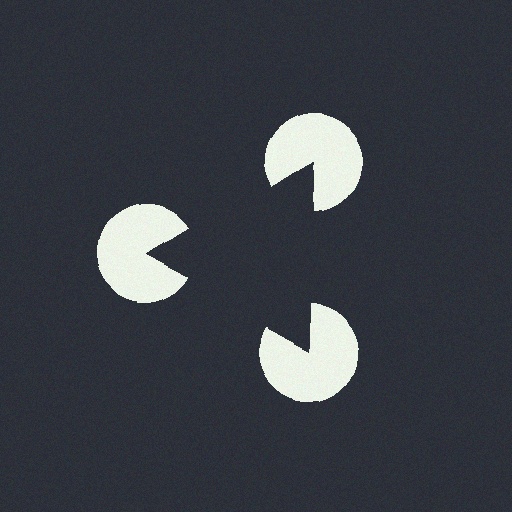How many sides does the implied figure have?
3 sides.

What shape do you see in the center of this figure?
An illusory triangle — its edges are inferred from the aligned wedge cuts in the pac-man discs, not physically drawn.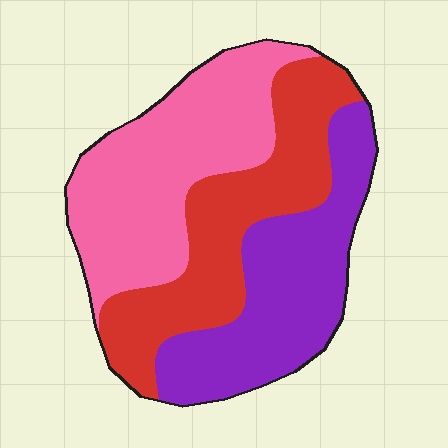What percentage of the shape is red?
Red covers roughly 30% of the shape.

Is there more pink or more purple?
Pink.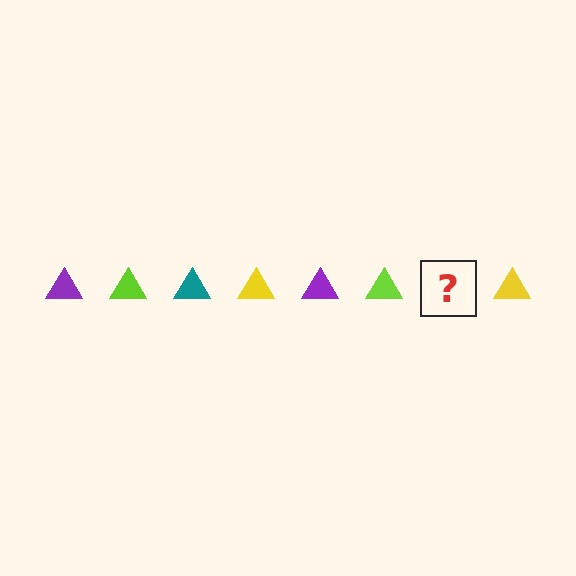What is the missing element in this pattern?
The missing element is a teal triangle.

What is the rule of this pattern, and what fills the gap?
The rule is that the pattern cycles through purple, lime, teal, yellow triangles. The gap should be filled with a teal triangle.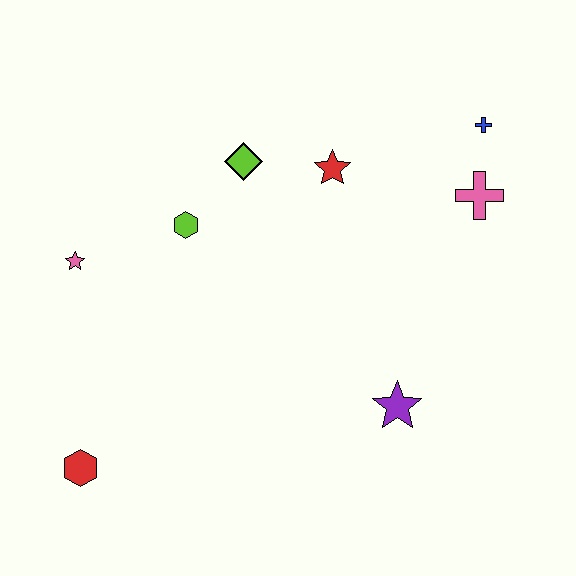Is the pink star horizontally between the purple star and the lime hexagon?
No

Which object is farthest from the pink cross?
The red hexagon is farthest from the pink cross.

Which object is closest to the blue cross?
The pink cross is closest to the blue cross.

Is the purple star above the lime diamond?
No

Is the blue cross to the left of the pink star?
No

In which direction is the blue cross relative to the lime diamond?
The blue cross is to the right of the lime diamond.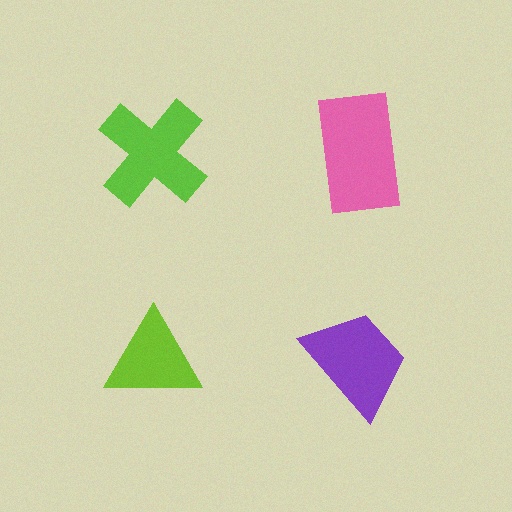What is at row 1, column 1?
A lime cross.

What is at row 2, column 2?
A purple trapezoid.